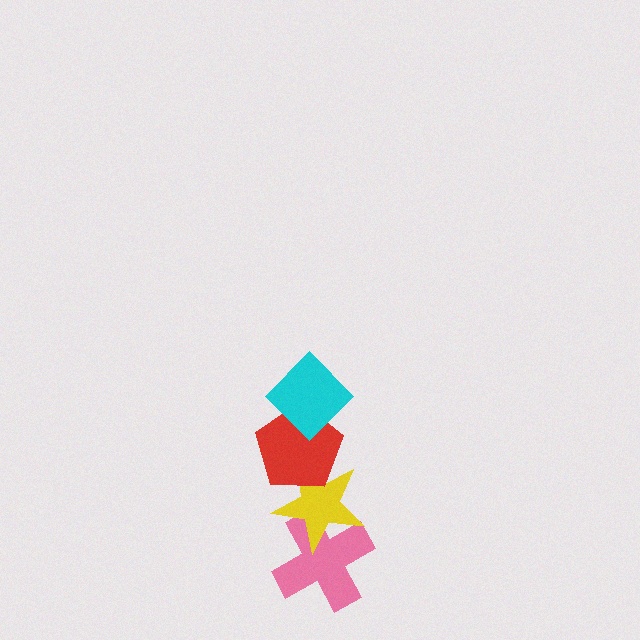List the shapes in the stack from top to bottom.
From top to bottom: the cyan diamond, the red pentagon, the yellow star, the pink cross.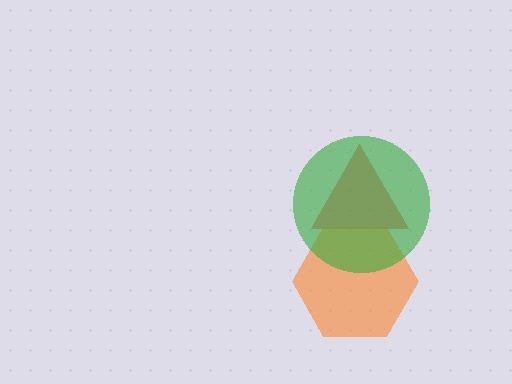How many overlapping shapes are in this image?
There are 3 overlapping shapes in the image.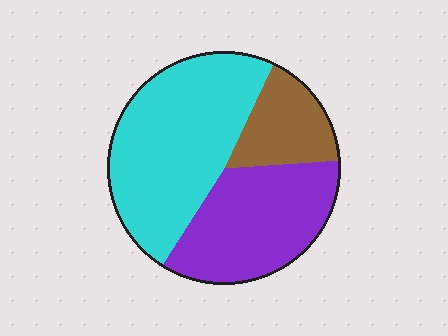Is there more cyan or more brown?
Cyan.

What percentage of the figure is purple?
Purple takes up about one third (1/3) of the figure.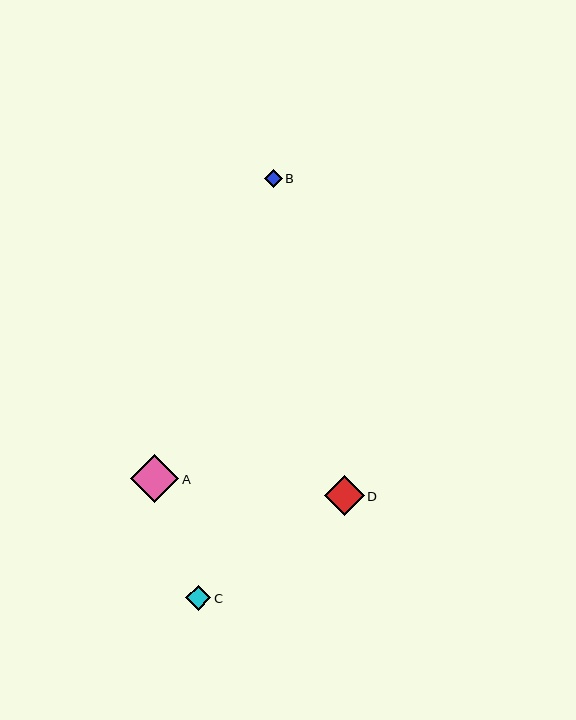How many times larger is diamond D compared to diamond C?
Diamond D is approximately 1.6 times the size of diamond C.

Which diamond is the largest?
Diamond A is the largest with a size of approximately 48 pixels.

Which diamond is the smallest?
Diamond B is the smallest with a size of approximately 18 pixels.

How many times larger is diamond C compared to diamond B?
Diamond C is approximately 1.4 times the size of diamond B.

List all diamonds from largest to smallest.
From largest to smallest: A, D, C, B.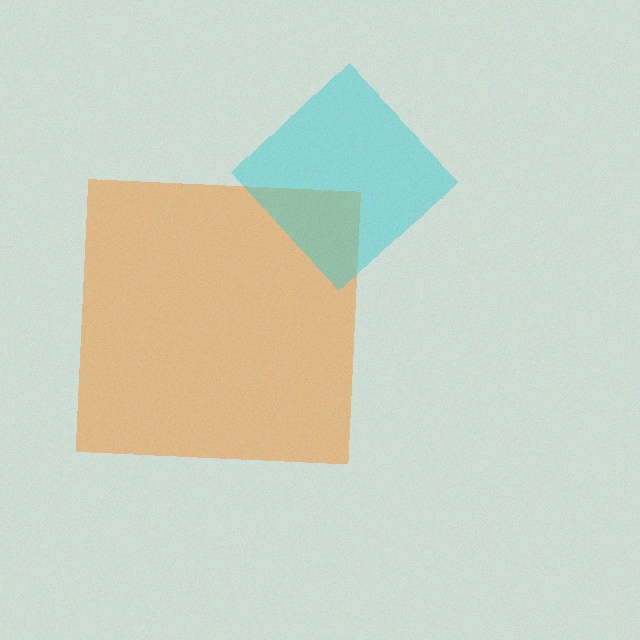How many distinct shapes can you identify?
There are 2 distinct shapes: an orange square, a cyan diamond.